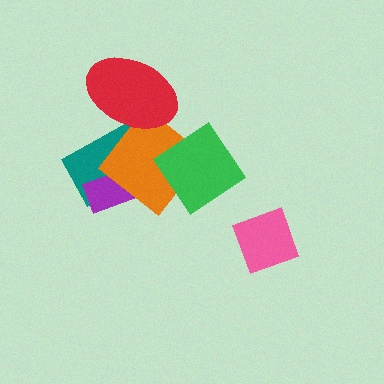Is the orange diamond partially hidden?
Yes, it is partially covered by another shape.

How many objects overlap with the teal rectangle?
3 objects overlap with the teal rectangle.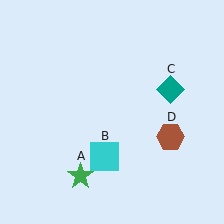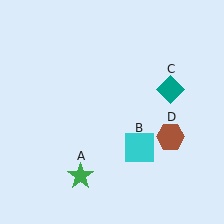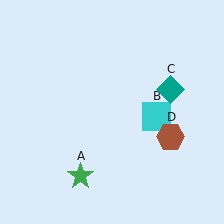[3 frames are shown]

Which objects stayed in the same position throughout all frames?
Green star (object A) and teal diamond (object C) and brown hexagon (object D) remained stationary.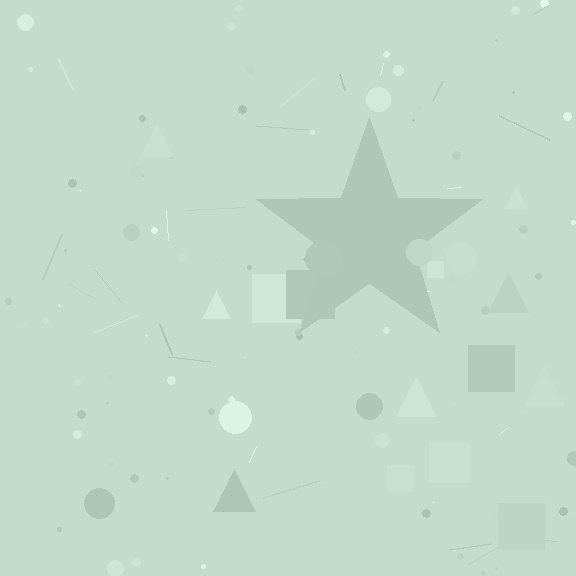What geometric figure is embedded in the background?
A star is embedded in the background.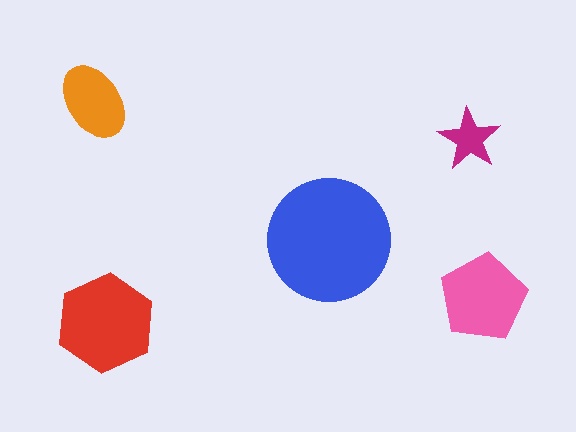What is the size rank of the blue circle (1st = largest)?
1st.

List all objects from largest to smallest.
The blue circle, the red hexagon, the pink pentagon, the orange ellipse, the magenta star.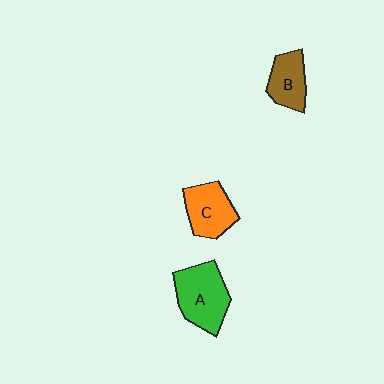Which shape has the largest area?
Shape A (green).